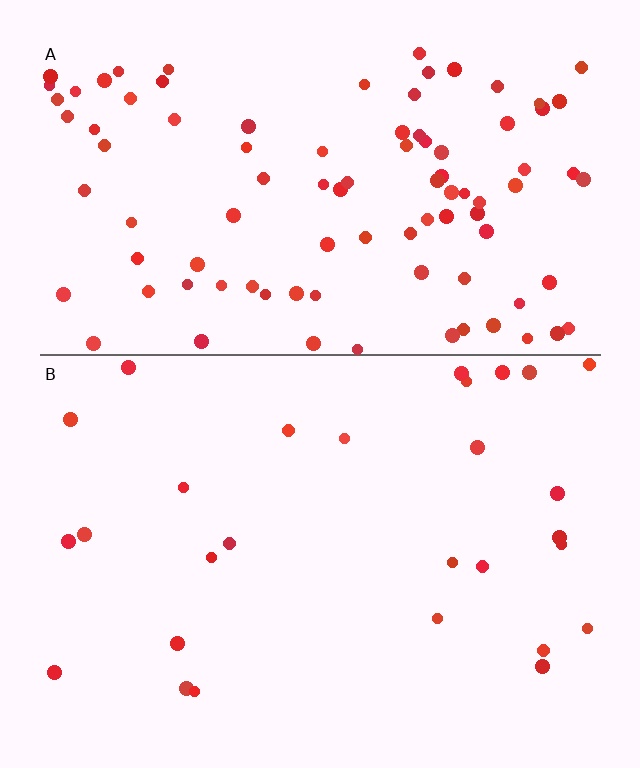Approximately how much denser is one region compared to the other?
Approximately 3.4× — region A over region B.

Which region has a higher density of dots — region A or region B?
A (the top).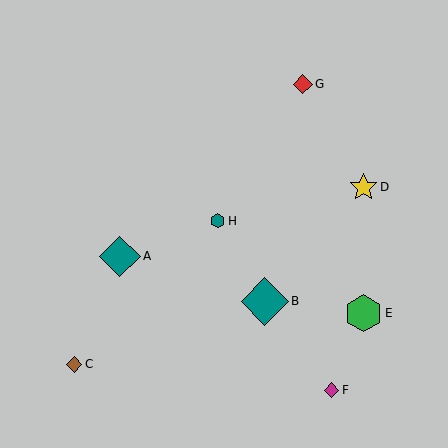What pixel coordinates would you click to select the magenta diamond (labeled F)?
Click at (332, 390) to select the magenta diamond F.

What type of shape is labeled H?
Shape H is a teal hexagon.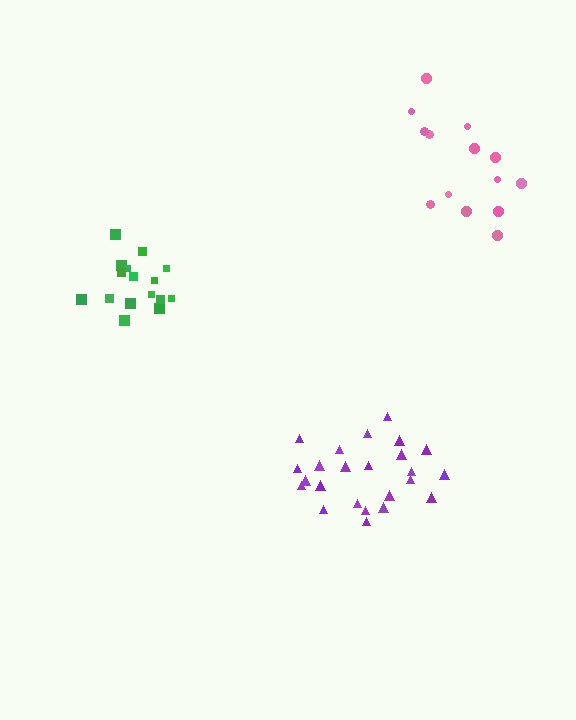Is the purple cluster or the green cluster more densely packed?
Green.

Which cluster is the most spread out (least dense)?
Pink.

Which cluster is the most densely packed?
Green.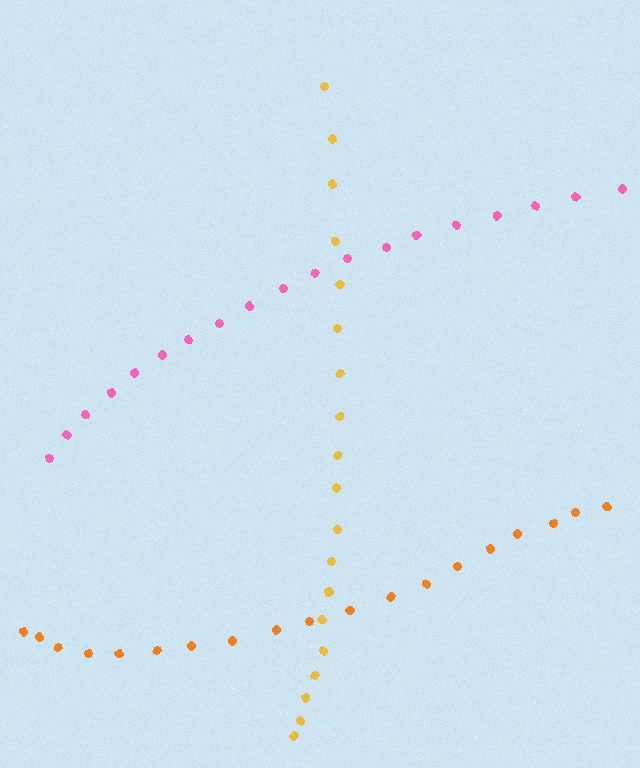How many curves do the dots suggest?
There are 3 distinct paths.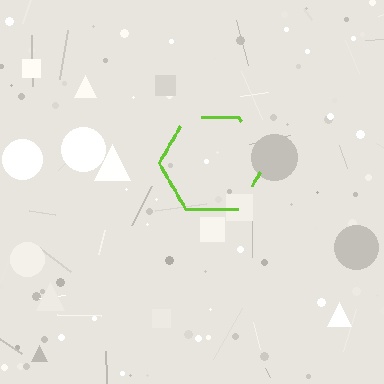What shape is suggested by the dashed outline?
The dashed outline suggests a hexagon.